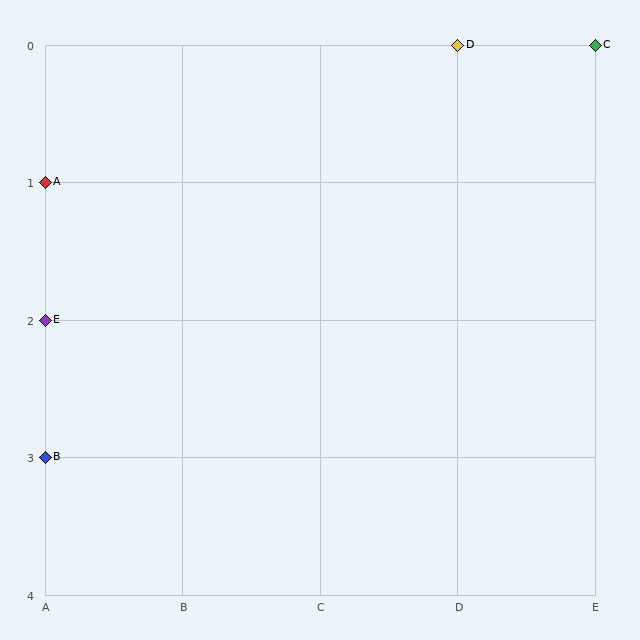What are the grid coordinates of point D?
Point D is at grid coordinates (D, 0).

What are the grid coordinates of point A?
Point A is at grid coordinates (A, 1).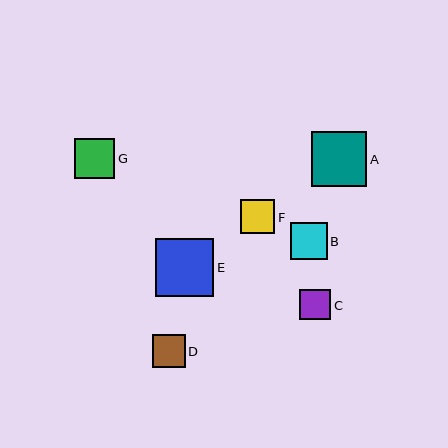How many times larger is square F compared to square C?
Square F is approximately 1.1 times the size of square C.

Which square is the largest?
Square E is the largest with a size of approximately 58 pixels.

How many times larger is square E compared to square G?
Square E is approximately 1.4 times the size of square G.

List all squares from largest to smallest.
From largest to smallest: E, A, G, B, F, D, C.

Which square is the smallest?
Square C is the smallest with a size of approximately 31 pixels.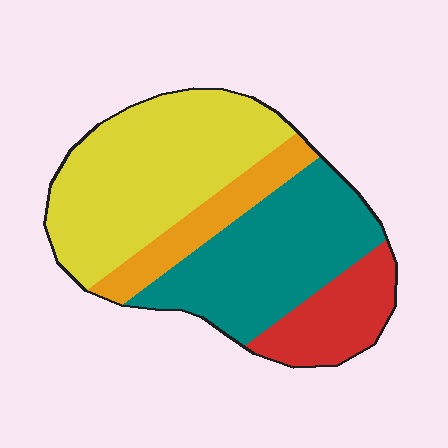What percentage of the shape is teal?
Teal takes up between a sixth and a third of the shape.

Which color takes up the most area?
Yellow, at roughly 40%.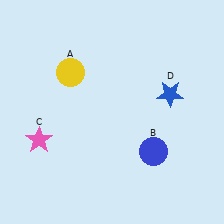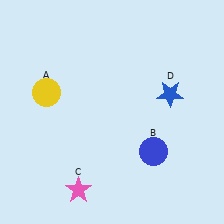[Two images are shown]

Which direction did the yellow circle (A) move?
The yellow circle (A) moved left.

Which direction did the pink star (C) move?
The pink star (C) moved down.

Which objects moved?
The objects that moved are: the yellow circle (A), the pink star (C).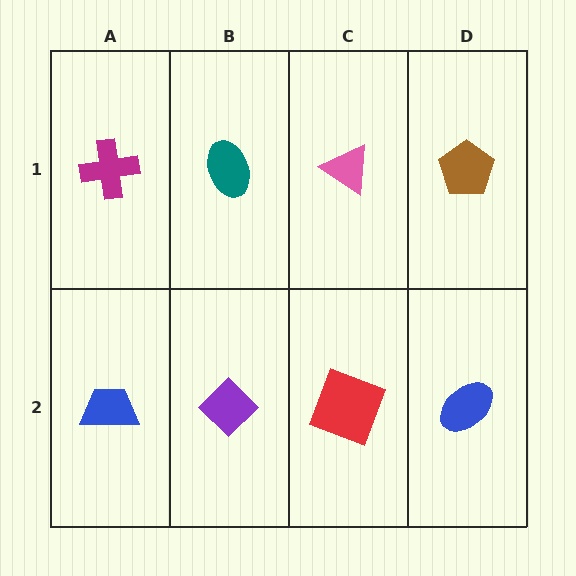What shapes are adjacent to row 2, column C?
A pink triangle (row 1, column C), a purple diamond (row 2, column B), a blue ellipse (row 2, column D).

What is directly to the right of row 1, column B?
A pink triangle.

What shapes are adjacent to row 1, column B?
A purple diamond (row 2, column B), a magenta cross (row 1, column A), a pink triangle (row 1, column C).